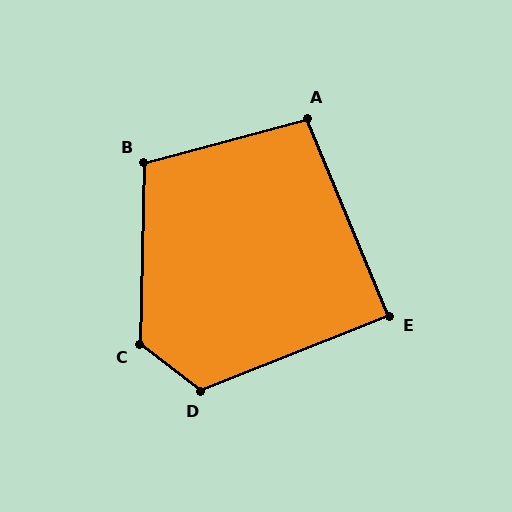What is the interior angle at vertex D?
Approximately 121 degrees (obtuse).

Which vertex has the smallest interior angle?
E, at approximately 89 degrees.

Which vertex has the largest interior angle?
C, at approximately 126 degrees.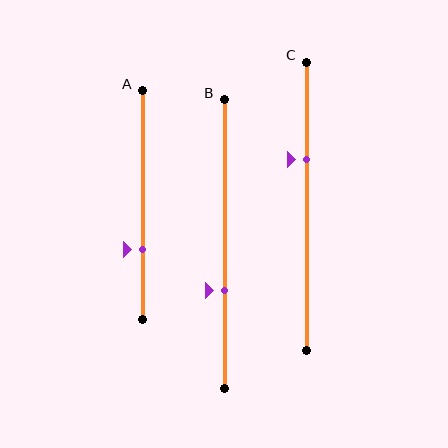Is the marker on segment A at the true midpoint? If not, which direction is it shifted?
No, the marker on segment A is shifted downward by about 19% of the segment length.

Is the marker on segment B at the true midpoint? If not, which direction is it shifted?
No, the marker on segment B is shifted downward by about 16% of the segment length.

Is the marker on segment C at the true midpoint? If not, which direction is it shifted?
No, the marker on segment C is shifted upward by about 16% of the segment length.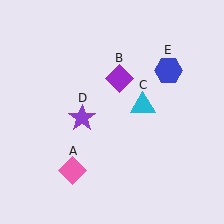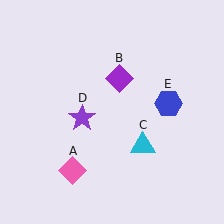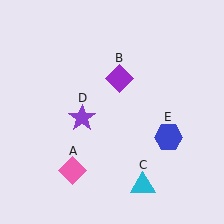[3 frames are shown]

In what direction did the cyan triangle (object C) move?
The cyan triangle (object C) moved down.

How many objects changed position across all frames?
2 objects changed position: cyan triangle (object C), blue hexagon (object E).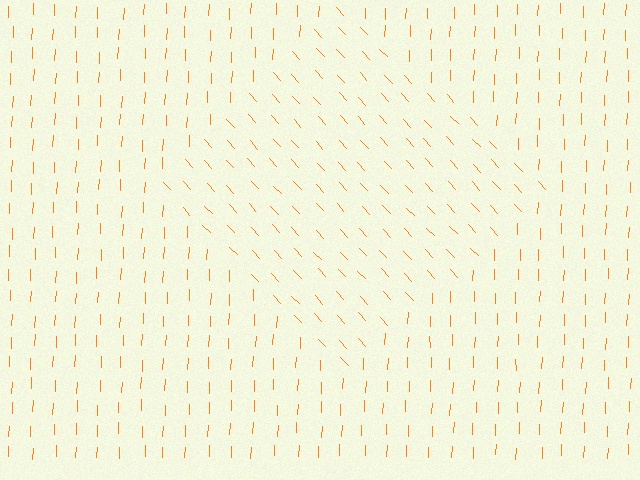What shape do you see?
I see a diamond.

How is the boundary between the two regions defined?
The boundary is defined purely by a change in line orientation (approximately 45 degrees difference). All lines are the same color and thickness.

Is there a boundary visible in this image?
Yes, there is a texture boundary formed by a change in line orientation.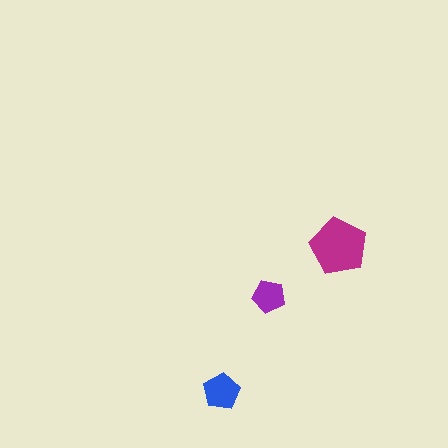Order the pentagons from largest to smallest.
the magenta one, the blue one, the purple one.